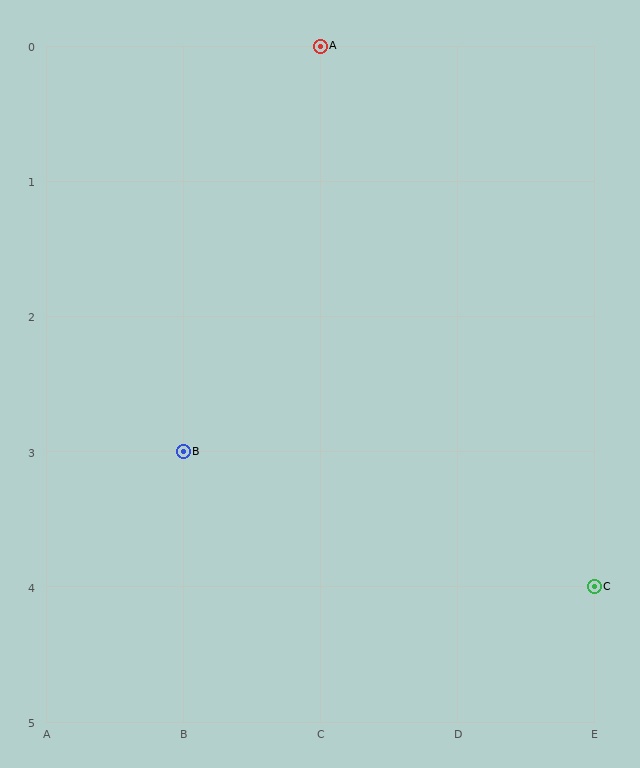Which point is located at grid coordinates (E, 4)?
Point C is at (E, 4).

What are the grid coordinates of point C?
Point C is at grid coordinates (E, 4).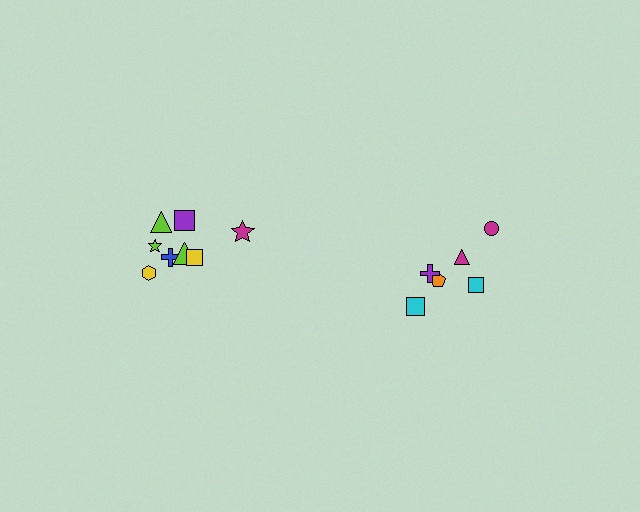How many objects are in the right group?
There are 6 objects.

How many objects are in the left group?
There are 8 objects.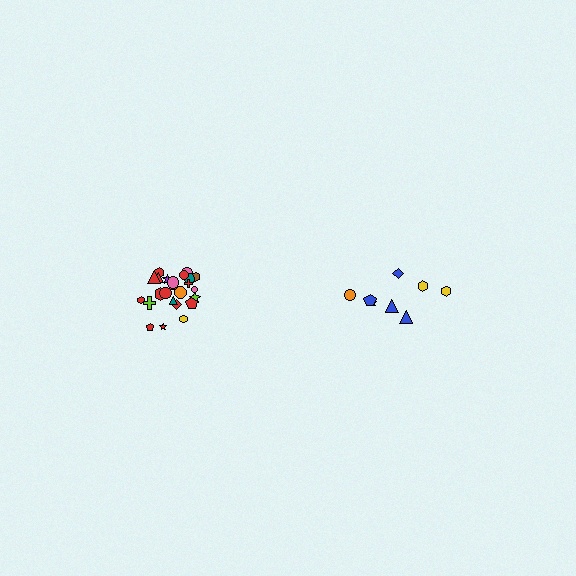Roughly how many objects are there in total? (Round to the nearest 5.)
Roughly 35 objects in total.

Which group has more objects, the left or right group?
The left group.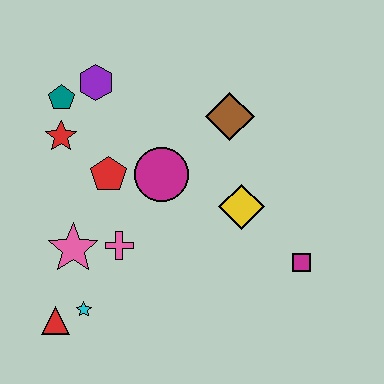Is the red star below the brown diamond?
Yes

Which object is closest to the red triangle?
The cyan star is closest to the red triangle.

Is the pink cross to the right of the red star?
Yes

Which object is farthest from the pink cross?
The magenta square is farthest from the pink cross.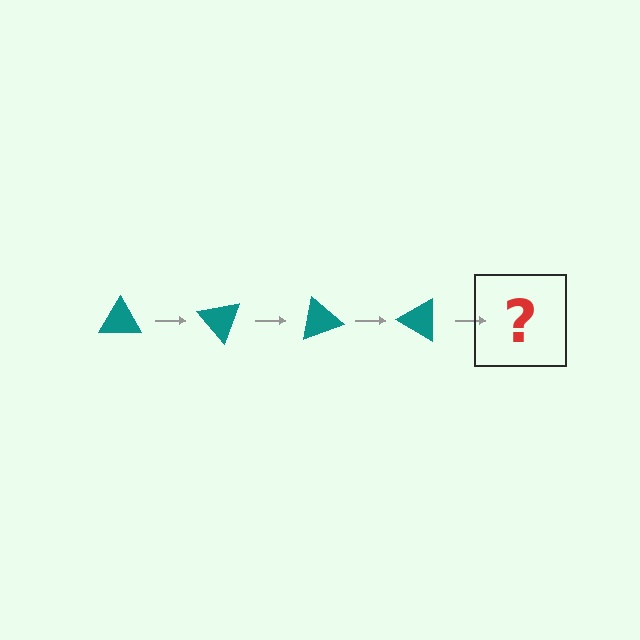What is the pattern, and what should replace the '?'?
The pattern is that the triangle rotates 50 degrees each step. The '?' should be a teal triangle rotated 200 degrees.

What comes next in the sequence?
The next element should be a teal triangle rotated 200 degrees.